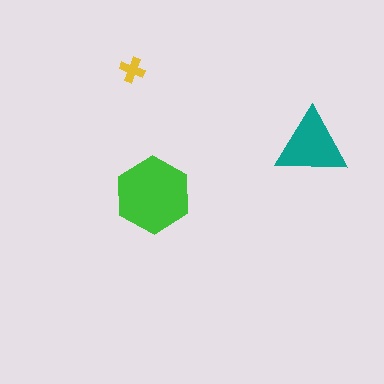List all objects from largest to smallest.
The green hexagon, the teal triangle, the yellow cross.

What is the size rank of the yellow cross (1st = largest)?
3rd.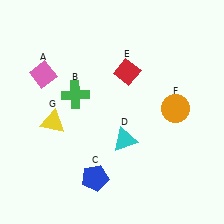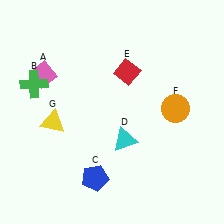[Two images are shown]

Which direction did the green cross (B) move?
The green cross (B) moved left.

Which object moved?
The green cross (B) moved left.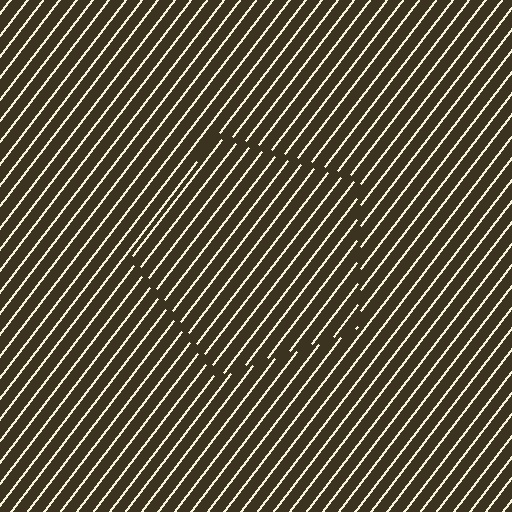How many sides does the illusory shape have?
5 sides — the line-ends trace a pentagon.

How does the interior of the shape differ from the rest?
The interior of the shape contains the same grating, shifted by half a period — the contour is defined by the phase discontinuity where line-ends from the inner and outer gratings abut.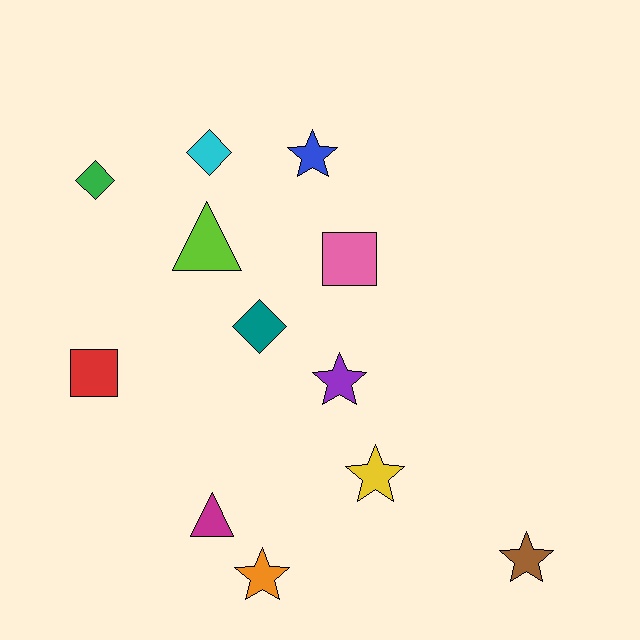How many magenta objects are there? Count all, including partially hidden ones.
There is 1 magenta object.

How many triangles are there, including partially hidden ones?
There are 2 triangles.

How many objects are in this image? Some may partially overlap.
There are 12 objects.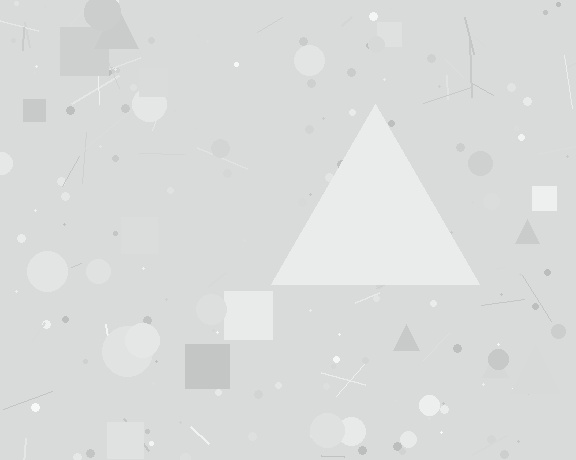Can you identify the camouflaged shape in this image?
The camouflaged shape is a triangle.